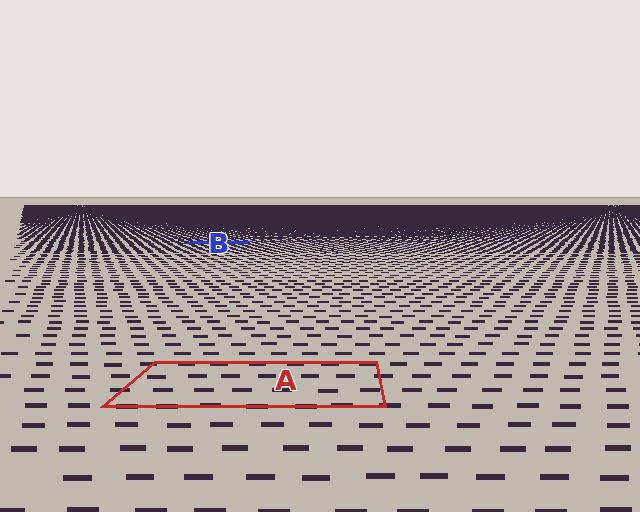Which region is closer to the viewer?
Region A is closer. The texture elements there are larger and more spread out.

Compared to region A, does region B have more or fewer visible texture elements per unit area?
Region B has more texture elements per unit area — they are packed more densely because it is farther away.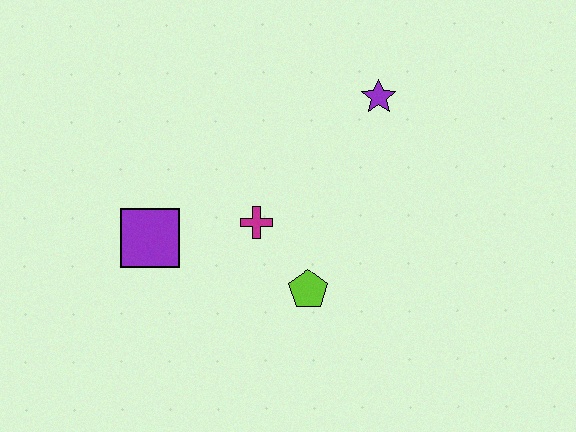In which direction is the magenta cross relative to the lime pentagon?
The magenta cross is above the lime pentagon.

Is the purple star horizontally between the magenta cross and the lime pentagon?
No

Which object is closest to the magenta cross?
The lime pentagon is closest to the magenta cross.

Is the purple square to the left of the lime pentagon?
Yes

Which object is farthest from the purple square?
The purple star is farthest from the purple square.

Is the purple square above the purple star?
No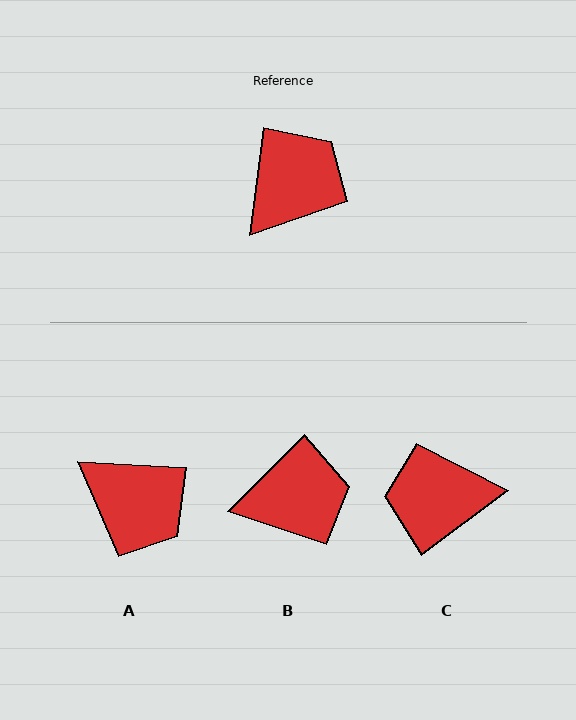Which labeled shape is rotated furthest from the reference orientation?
C, about 134 degrees away.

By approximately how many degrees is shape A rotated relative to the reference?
Approximately 86 degrees clockwise.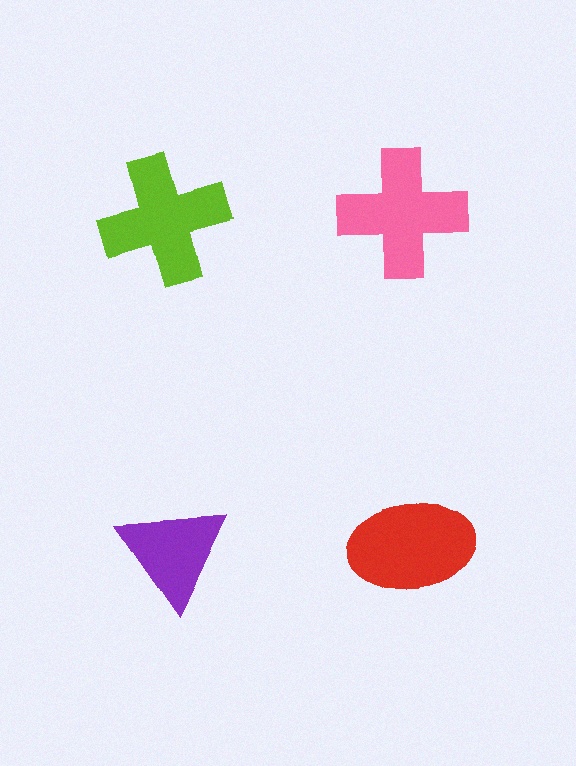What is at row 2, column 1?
A purple triangle.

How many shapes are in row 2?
2 shapes.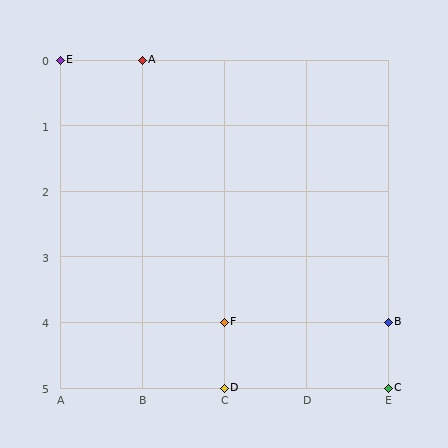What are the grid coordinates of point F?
Point F is at grid coordinates (C, 4).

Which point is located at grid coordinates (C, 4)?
Point F is at (C, 4).